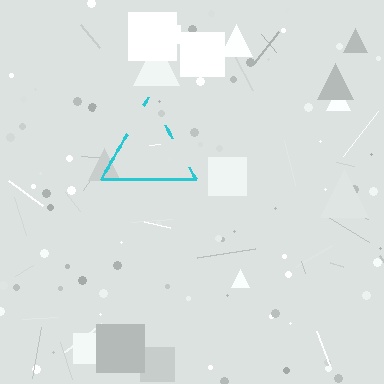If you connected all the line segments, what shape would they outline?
They would outline a triangle.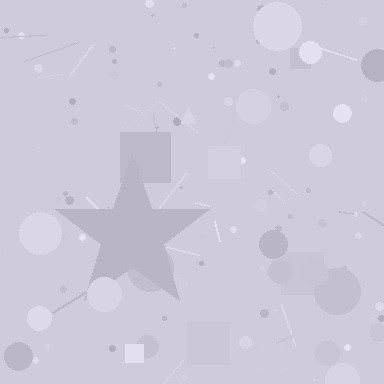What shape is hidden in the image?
A star is hidden in the image.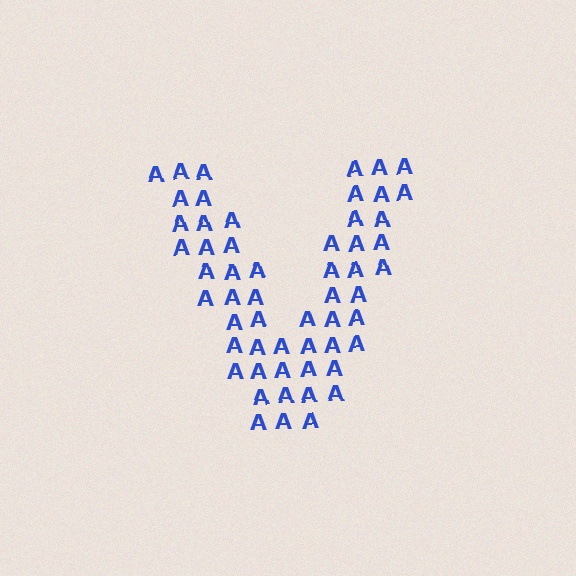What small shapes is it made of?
It is made of small letter A's.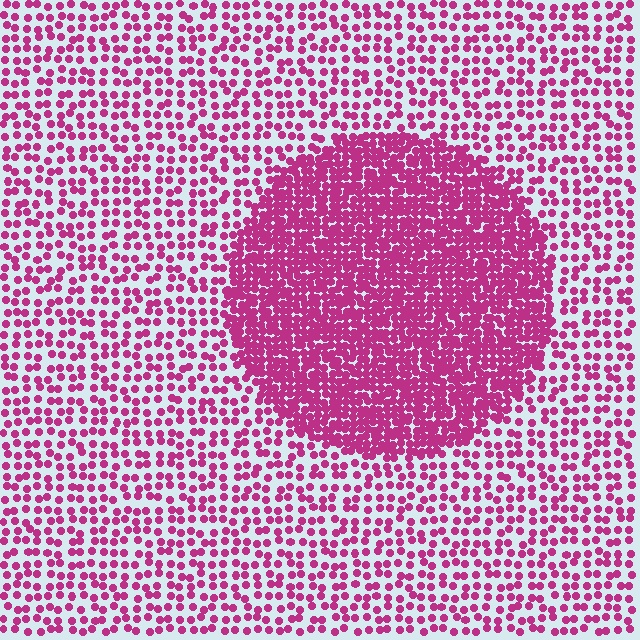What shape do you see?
I see a circle.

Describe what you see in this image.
The image contains small magenta elements arranged at two different densities. A circle-shaped region is visible where the elements are more densely packed than the surrounding area.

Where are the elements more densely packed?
The elements are more densely packed inside the circle boundary.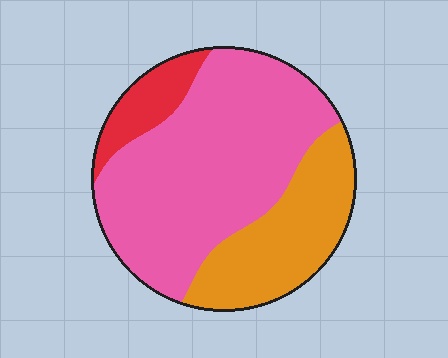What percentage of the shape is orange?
Orange takes up about one quarter (1/4) of the shape.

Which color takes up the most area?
Pink, at roughly 60%.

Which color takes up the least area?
Red, at roughly 10%.